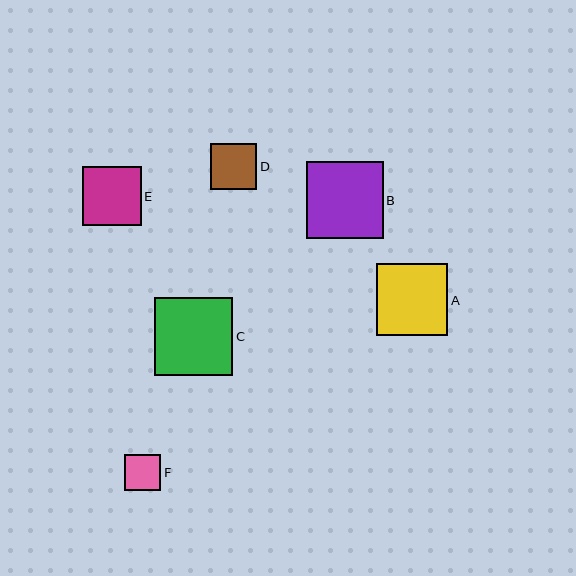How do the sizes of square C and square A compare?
Square C and square A are approximately the same size.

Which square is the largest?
Square C is the largest with a size of approximately 78 pixels.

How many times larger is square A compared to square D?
Square A is approximately 1.5 times the size of square D.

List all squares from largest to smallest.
From largest to smallest: C, B, A, E, D, F.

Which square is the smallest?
Square F is the smallest with a size of approximately 37 pixels.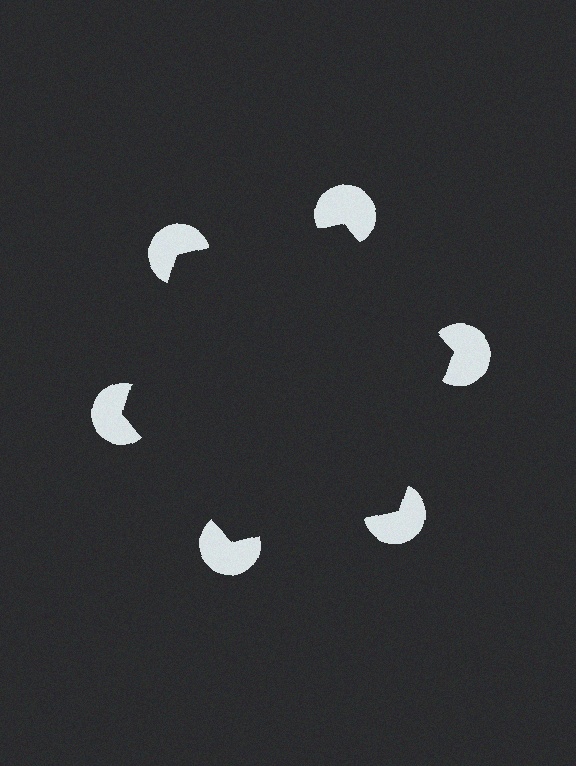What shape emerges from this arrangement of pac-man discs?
An illusory hexagon — its edges are inferred from the aligned wedge cuts in the pac-man discs, not physically drawn.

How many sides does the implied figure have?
6 sides.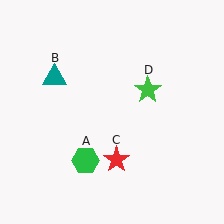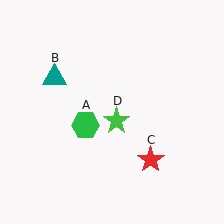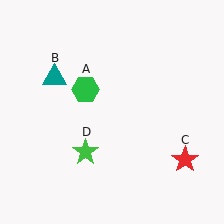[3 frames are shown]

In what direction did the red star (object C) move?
The red star (object C) moved right.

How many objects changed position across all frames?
3 objects changed position: green hexagon (object A), red star (object C), green star (object D).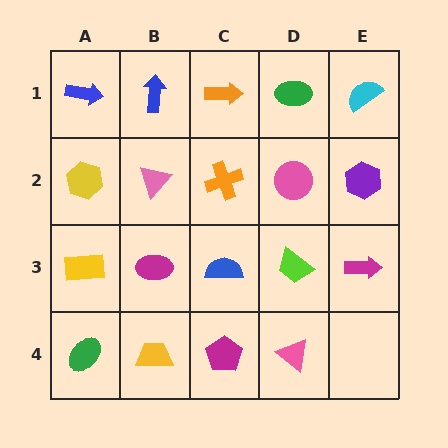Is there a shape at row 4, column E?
No, that cell is empty.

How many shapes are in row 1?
5 shapes.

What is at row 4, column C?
A magenta pentagon.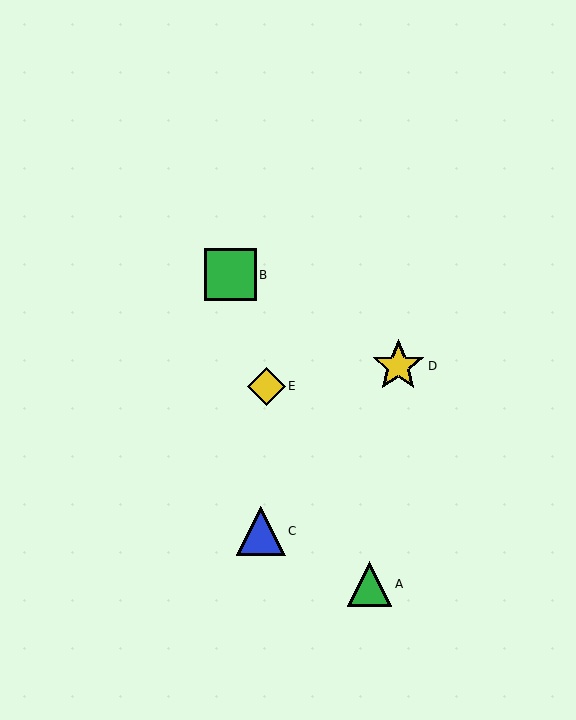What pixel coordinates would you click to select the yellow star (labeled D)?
Click at (398, 366) to select the yellow star D.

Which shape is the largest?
The yellow star (labeled D) is the largest.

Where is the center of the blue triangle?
The center of the blue triangle is at (261, 531).